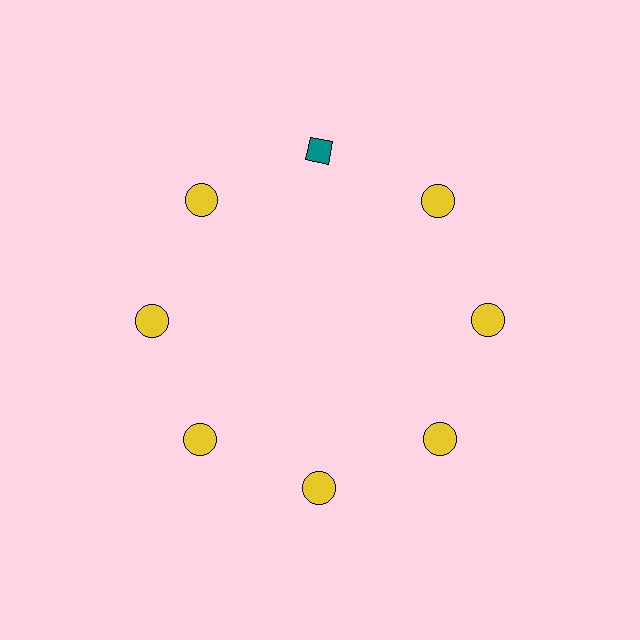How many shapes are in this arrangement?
There are 8 shapes arranged in a ring pattern.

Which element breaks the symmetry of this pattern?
The teal diamond at roughly the 12 o'clock position breaks the symmetry. All other shapes are yellow circles.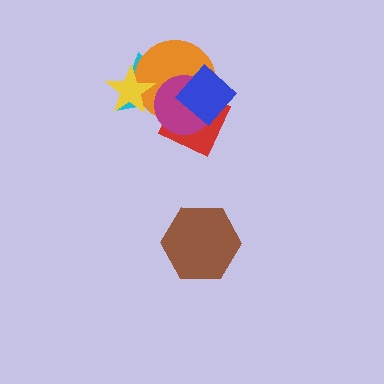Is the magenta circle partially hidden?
Yes, it is partially covered by another shape.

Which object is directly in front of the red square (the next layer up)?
The magenta circle is directly in front of the red square.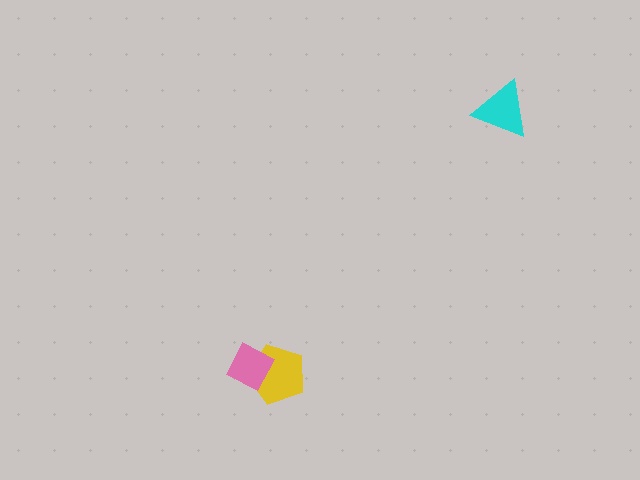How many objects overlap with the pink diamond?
1 object overlaps with the pink diamond.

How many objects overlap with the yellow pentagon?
1 object overlaps with the yellow pentagon.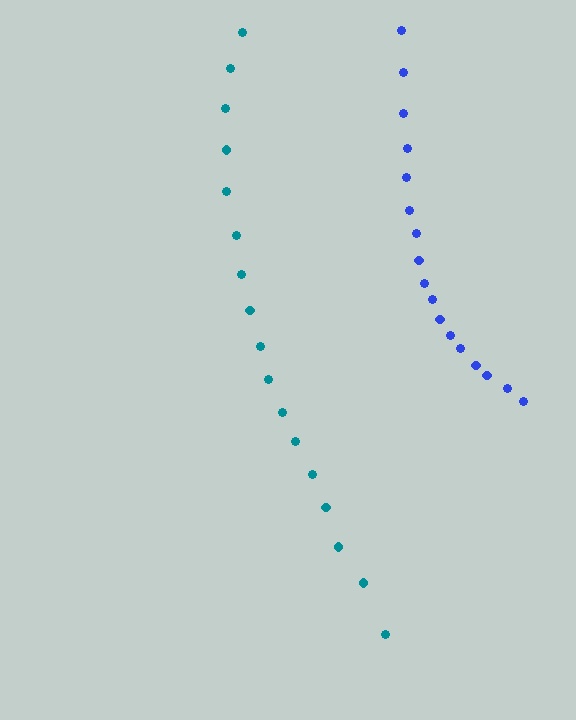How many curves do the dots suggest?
There are 2 distinct paths.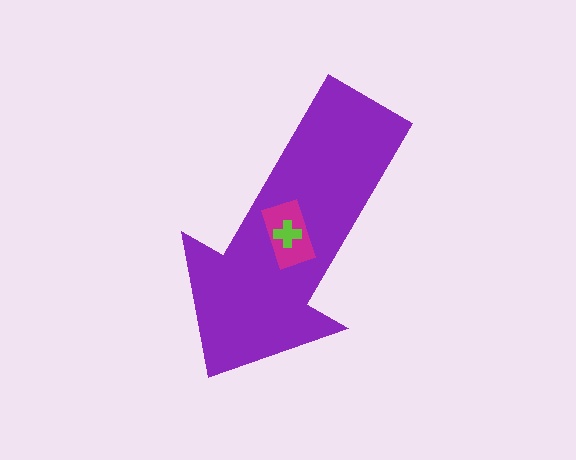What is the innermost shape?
The lime cross.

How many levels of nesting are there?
3.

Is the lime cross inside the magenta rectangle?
Yes.